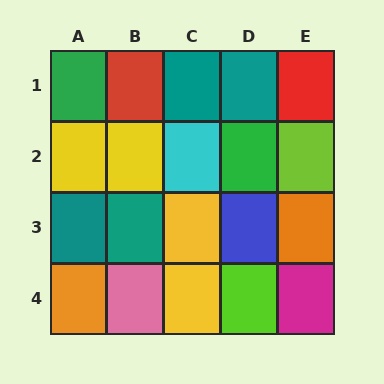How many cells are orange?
2 cells are orange.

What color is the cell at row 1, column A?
Green.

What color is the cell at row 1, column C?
Teal.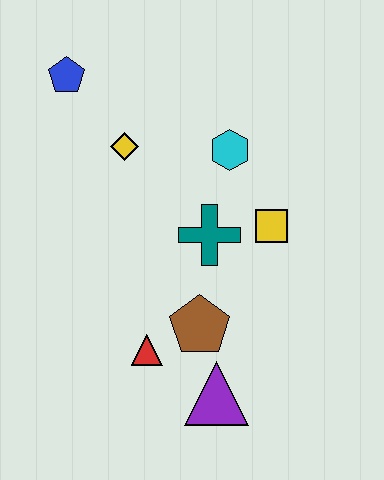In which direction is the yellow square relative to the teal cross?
The yellow square is to the right of the teal cross.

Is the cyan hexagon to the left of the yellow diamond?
No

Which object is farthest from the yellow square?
The blue pentagon is farthest from the yellow square.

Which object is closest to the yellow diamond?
The blue pentagon is closest to the yellow diamond.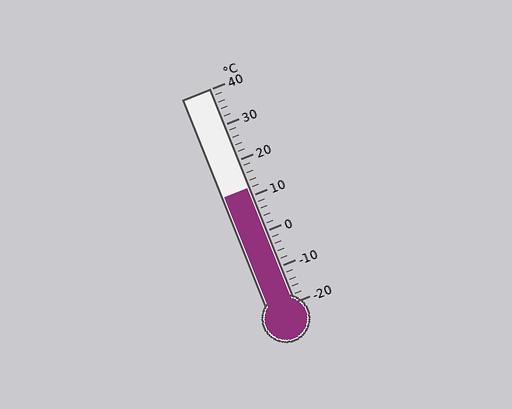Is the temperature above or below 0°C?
The temperature is above 0°C.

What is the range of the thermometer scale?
The thermometer scale ranges from -20°C to 40°C.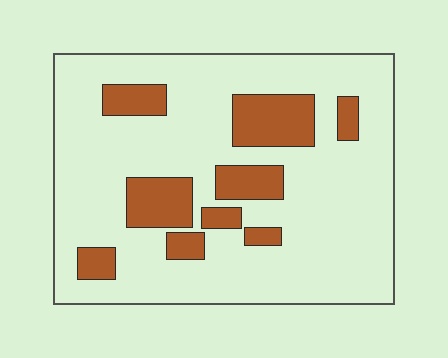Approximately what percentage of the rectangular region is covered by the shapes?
Approximately 20%.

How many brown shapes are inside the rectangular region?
9.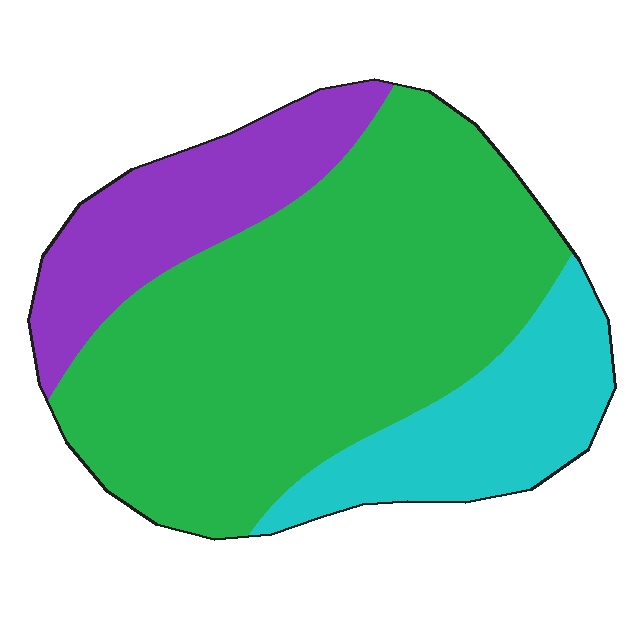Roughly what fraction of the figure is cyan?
Cyan takes up about one fifth (1/5) of the figure.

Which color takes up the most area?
Green, at roughly 60%.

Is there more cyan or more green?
Green.